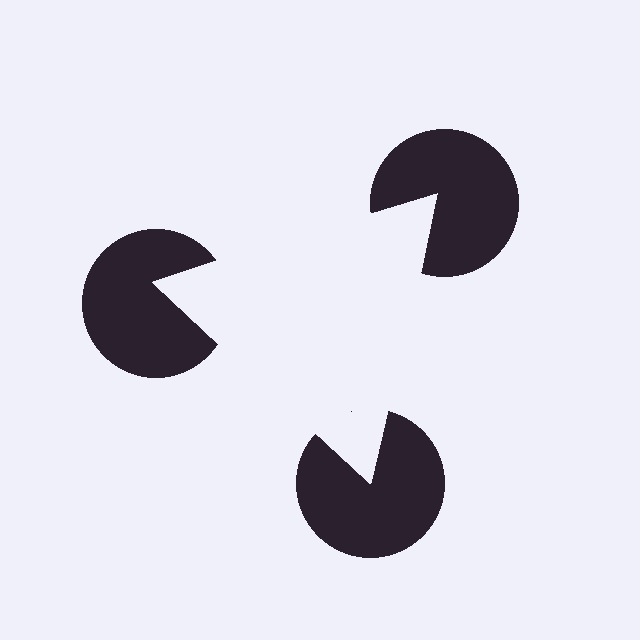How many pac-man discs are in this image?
There are 3 — one at each vertex of the illusory triangle.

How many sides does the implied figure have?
3 sides.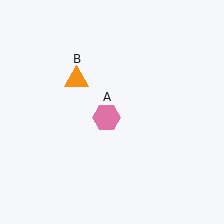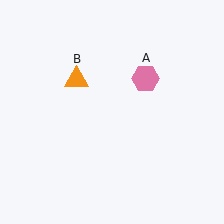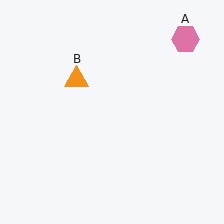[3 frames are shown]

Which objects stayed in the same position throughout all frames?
Orange triangle (object B) remained stationary.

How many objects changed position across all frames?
1 object changed position: pink hexagon (object A).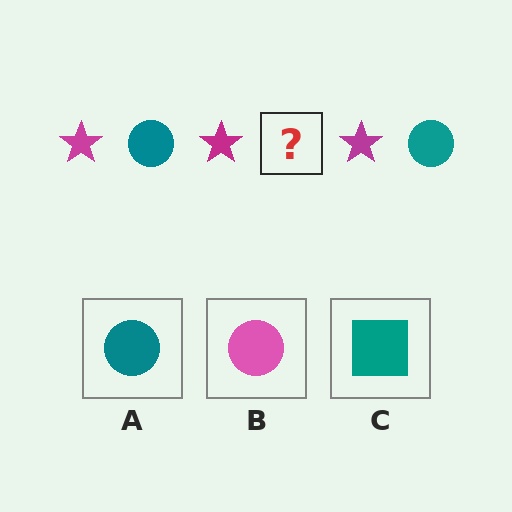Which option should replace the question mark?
Option A.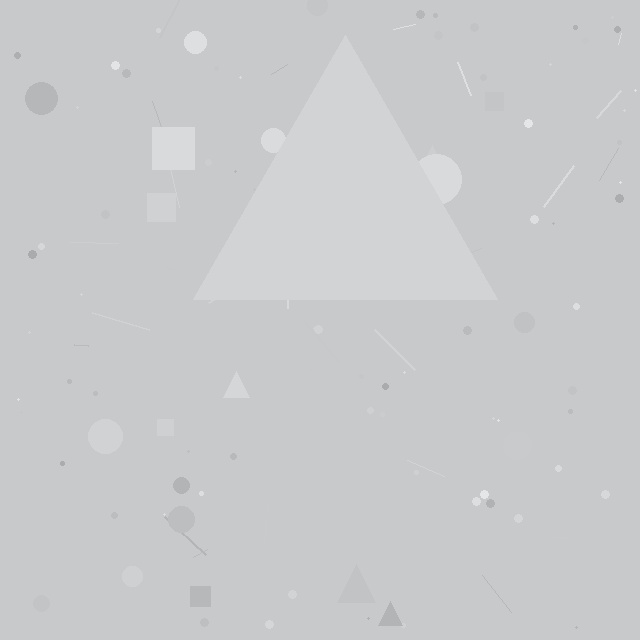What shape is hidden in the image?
A triangle is hidden in the image.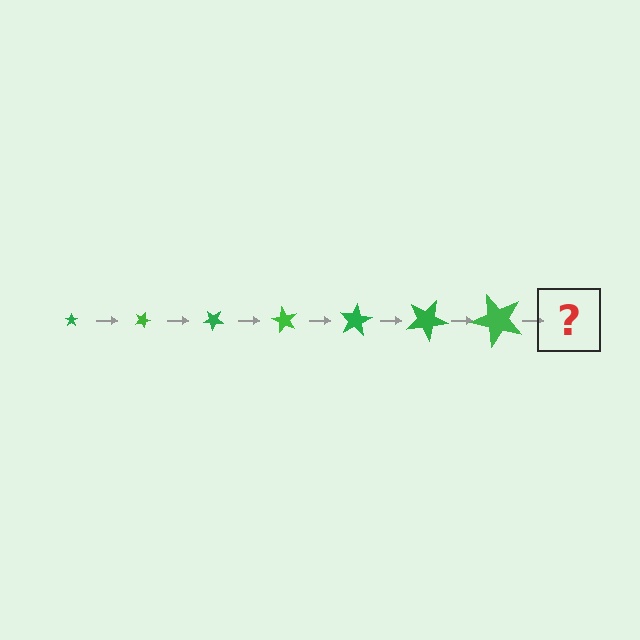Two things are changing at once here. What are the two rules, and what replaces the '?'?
The two rules are that the star grows larger each step and it rotates 20 degrees each step. The '?' should be a star, larger than the previous one and rotated 140 degrees from the start.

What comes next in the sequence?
The next element should be a star, larger than the previous one and rotated 140 degrees from the start.